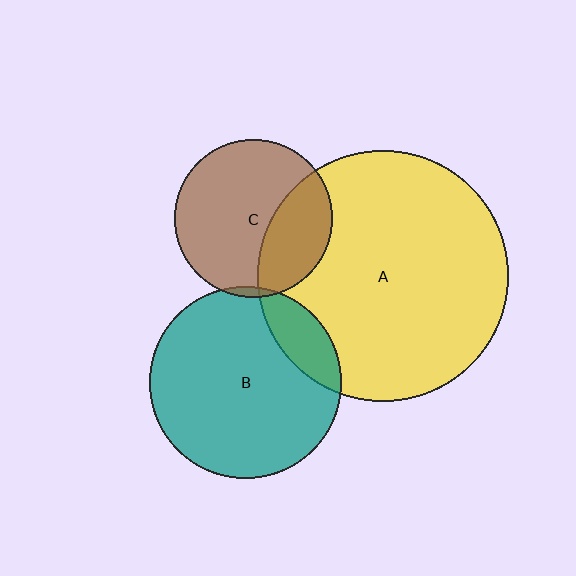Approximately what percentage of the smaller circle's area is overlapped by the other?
Approximately 5%.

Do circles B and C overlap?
Yes.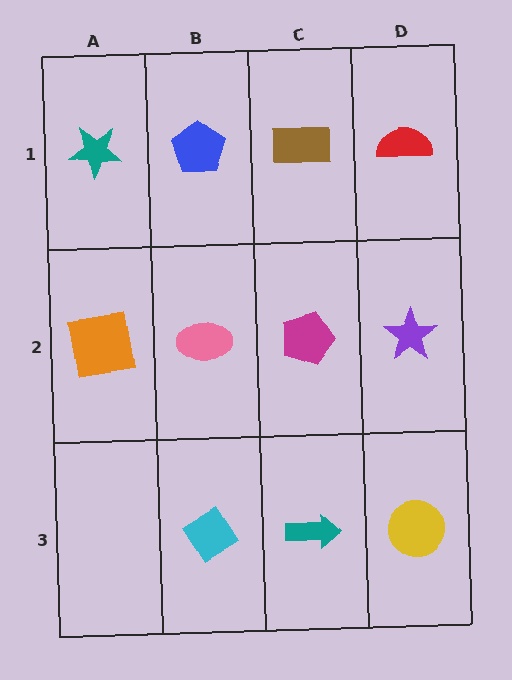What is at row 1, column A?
A teal star.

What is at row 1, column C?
A brown rectangle.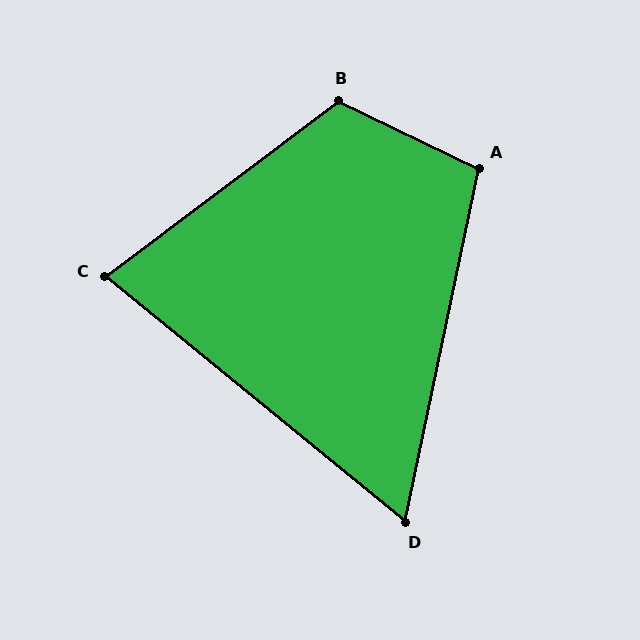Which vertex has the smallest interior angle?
D, at approximately 63 degrees.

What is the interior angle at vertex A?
Approximately 104 degrees (obtuse).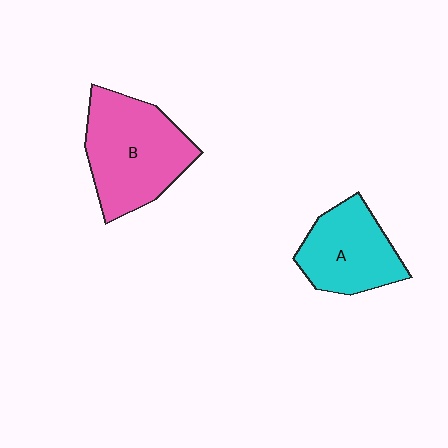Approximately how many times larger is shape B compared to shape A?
Approximately 1.4 times.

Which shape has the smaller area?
Shape A (cyan).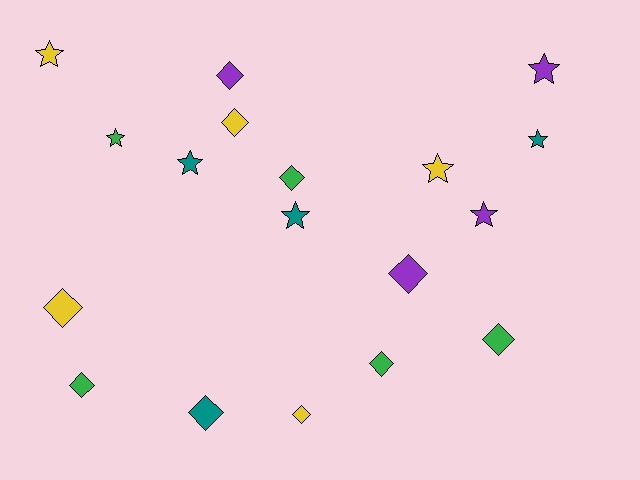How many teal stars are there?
There are 3 teal stars.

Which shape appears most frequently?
Diamond, with 10 objects.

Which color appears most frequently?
Yellow, with 5 objects.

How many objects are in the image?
There are 18 objects.